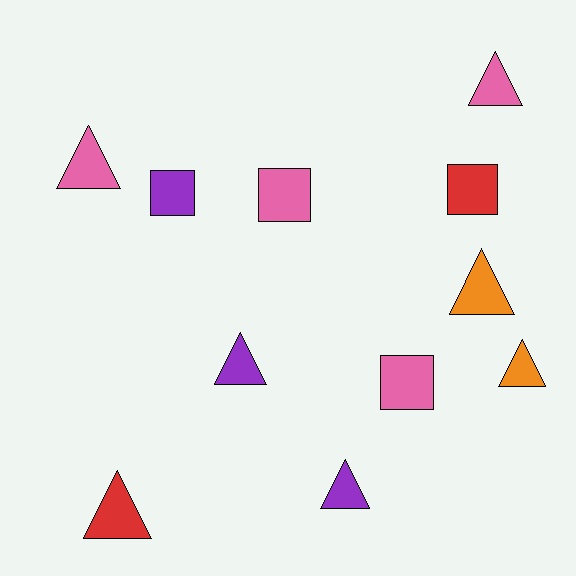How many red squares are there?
There is 1 red square.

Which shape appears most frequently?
Triangle, with 7 objects.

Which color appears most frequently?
Pink, with 4 objects.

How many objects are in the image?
There are 11 objects.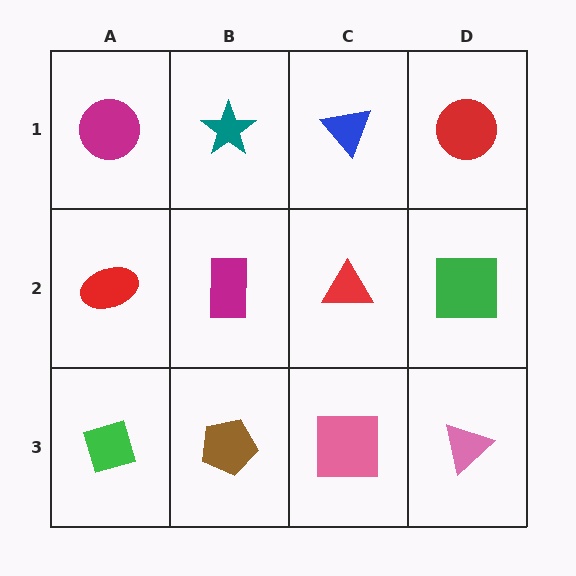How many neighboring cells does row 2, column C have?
4.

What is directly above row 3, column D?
A green square.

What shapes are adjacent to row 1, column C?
A red triangle (row 2, column C), a teal star (row 1, column B), a red circle (row 1, column D).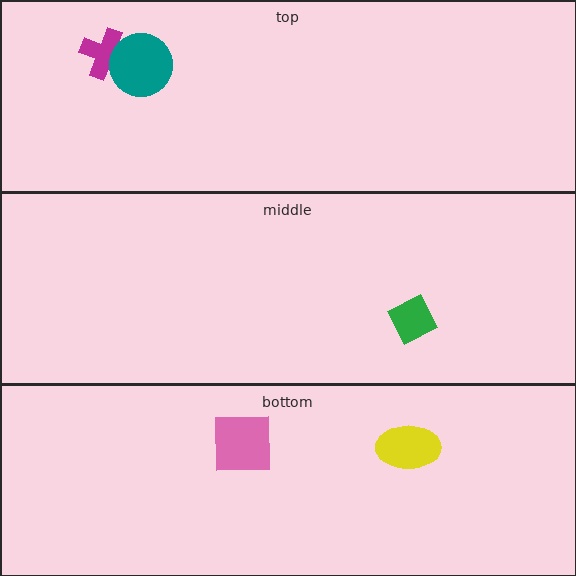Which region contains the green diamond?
The middle region.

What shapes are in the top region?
The magenta cross, the teal circle.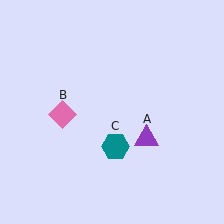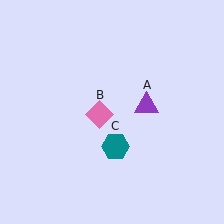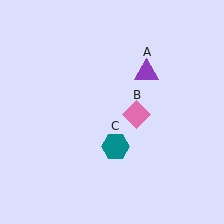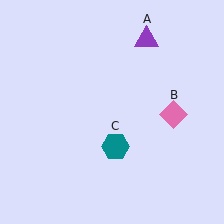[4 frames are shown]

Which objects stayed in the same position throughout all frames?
Teal hexagon (object C) remained stationary.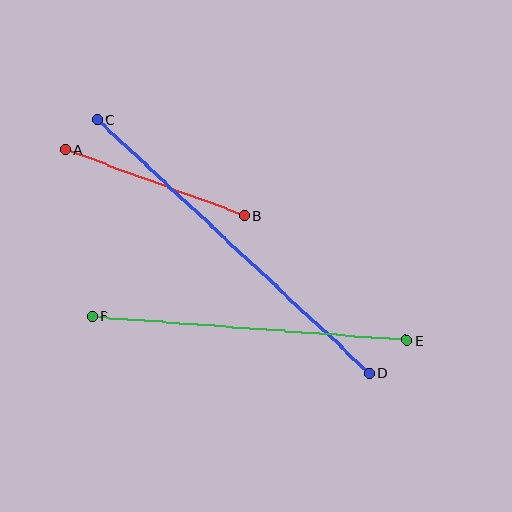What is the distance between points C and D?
The distance is approximately 372 pixels.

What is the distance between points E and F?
The distance is approximately 315 pixels.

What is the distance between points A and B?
The distance is approximately 191 pixels.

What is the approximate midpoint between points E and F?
The midpoint is at approximately (249, 328) pixels.